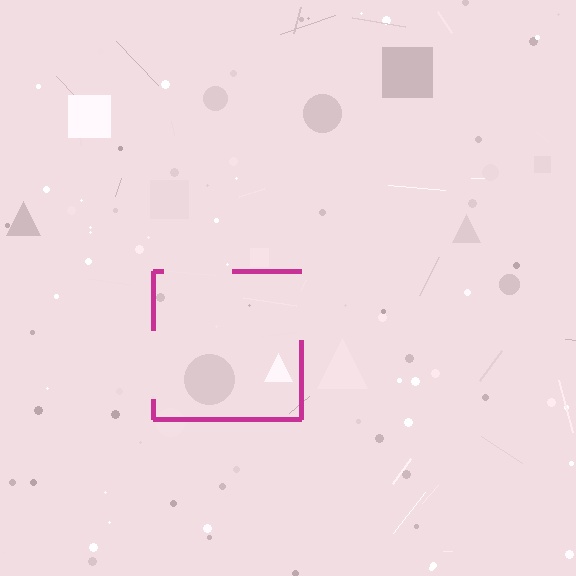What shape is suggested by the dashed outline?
The dashed outline suggests a square.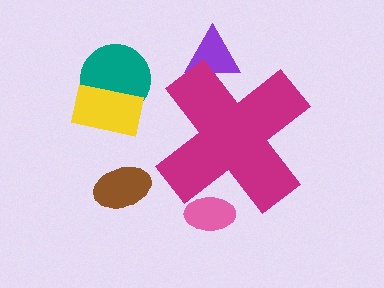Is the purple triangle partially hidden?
Yes, the purple triangle is partially hidden behind the magenta cross.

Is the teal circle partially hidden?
No, the teal circle is fully visible.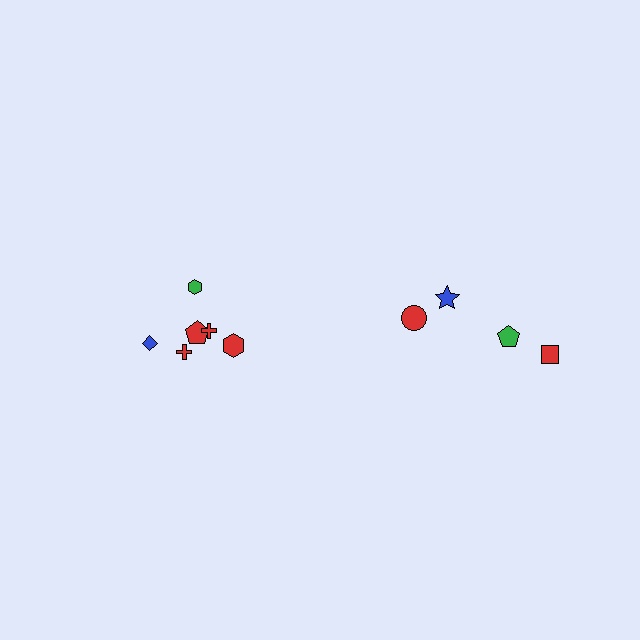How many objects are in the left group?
There are 6 objects.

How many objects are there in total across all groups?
There are 10 objects.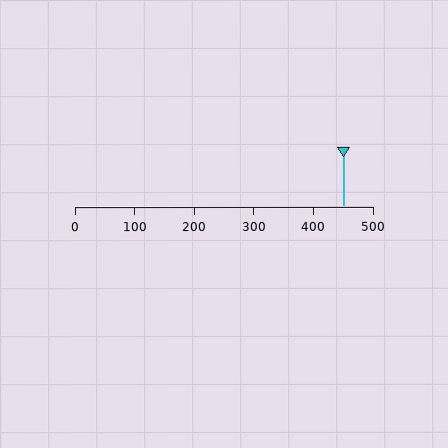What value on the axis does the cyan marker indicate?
The marker indicates approximately 450.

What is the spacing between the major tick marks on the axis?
The major ticks are spaced 100 apart.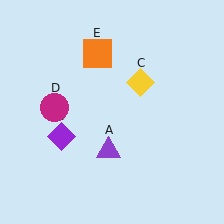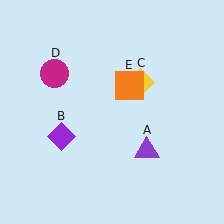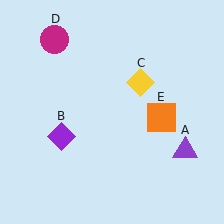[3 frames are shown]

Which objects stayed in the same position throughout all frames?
Purple diamond (object B) and yellow diamond (object C) remained stationary.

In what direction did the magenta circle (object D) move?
The magenta circle (object D) moved up.